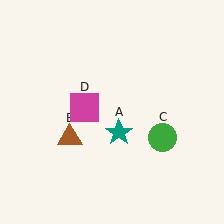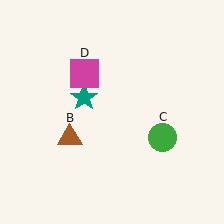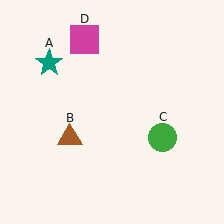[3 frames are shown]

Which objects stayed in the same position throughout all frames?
Brown triangle (object B) and green circle (object C) remained stationary.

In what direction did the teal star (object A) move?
The teal star (object A) moved up and to the left.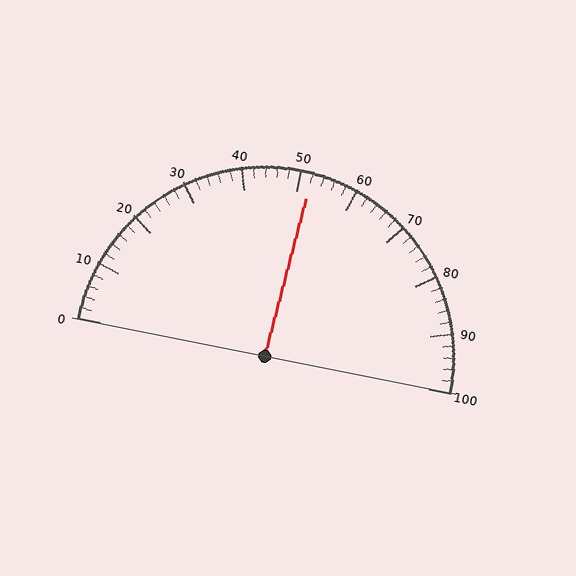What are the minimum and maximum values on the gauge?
The gauge ranges from 0 to 100.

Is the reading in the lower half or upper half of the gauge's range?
The reading is in the upper half of the range (0 to 100).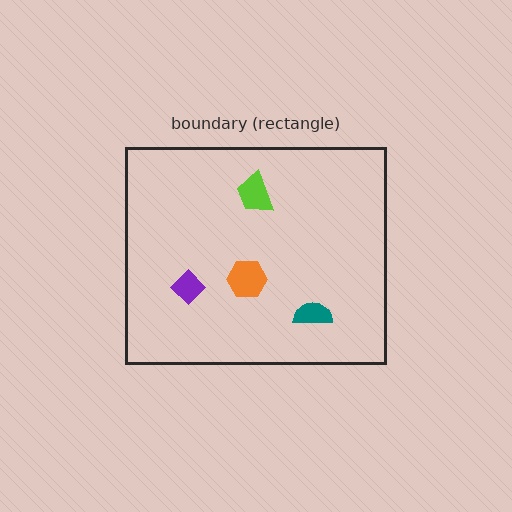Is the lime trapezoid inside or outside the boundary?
Inside.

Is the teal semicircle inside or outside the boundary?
Inside.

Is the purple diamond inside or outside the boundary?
Inside.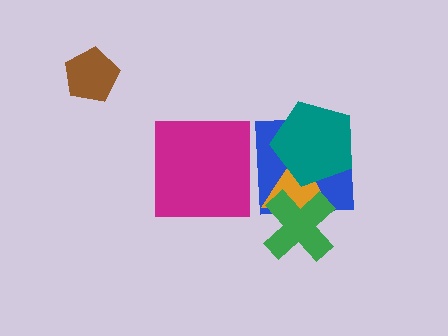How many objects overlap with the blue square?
3 objects overlap with the blue square.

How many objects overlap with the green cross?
2 objects overlap with the green cross.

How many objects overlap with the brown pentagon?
0 objects overlap with the brown pentagon.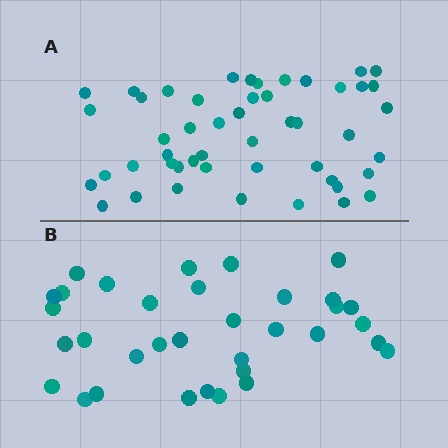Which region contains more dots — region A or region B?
Region A (the top region) has more dots.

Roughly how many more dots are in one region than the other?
Region A has approximately 15 more dots than region B.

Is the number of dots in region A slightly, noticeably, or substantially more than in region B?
Region A has noticeably more, but not dramatically so. The ratio is roughly 1.4 to 1.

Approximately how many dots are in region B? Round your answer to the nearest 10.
About 30 dots. (The exact count is 34, which rounds to 30.)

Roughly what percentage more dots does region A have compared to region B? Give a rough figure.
About 45% more.